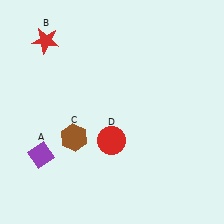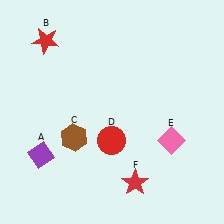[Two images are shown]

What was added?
A pink diamond (E), a red star (F) were added in Image 2.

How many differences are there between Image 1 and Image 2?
There are 2 differences between the two images.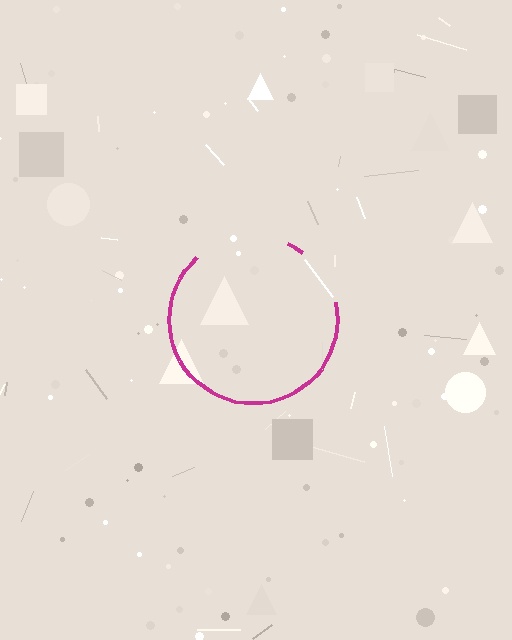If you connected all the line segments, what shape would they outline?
They would outline a circle.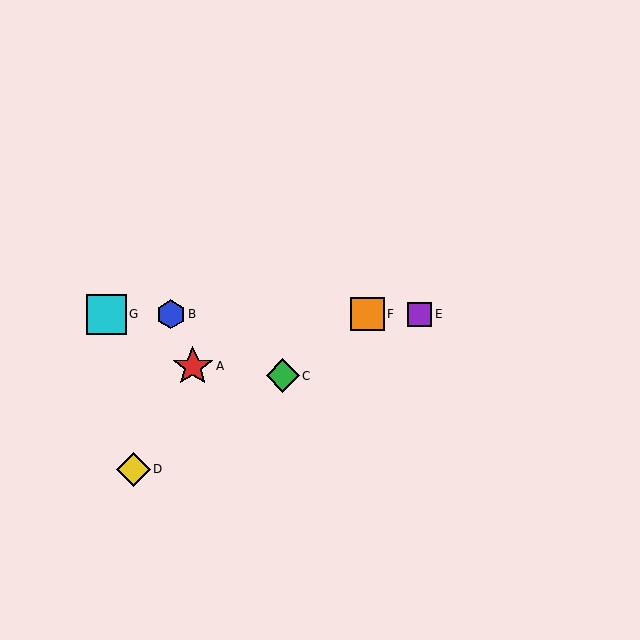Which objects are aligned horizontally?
Objects B, E, F, G are aligned horizontally.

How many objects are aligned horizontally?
4 objects (B, E, F, G) are aligned horizontally.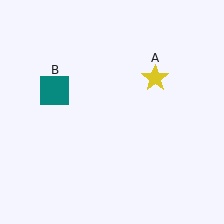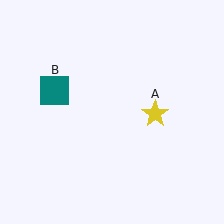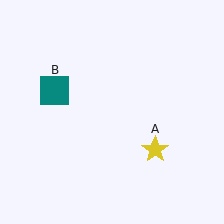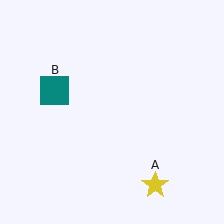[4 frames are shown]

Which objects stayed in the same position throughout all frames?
Teal square (object B) remained stationary.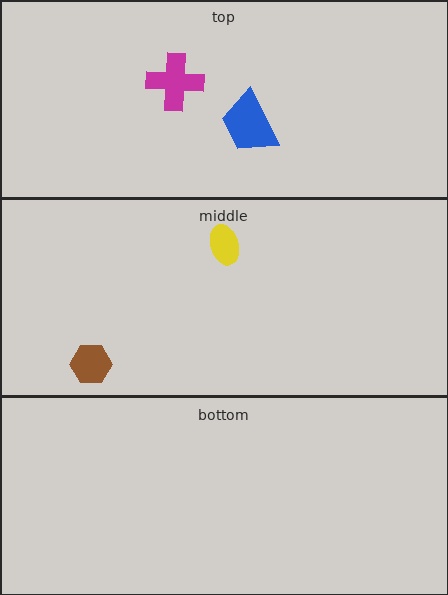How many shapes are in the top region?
2.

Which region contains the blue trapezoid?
The top region.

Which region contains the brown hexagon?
The middle region.